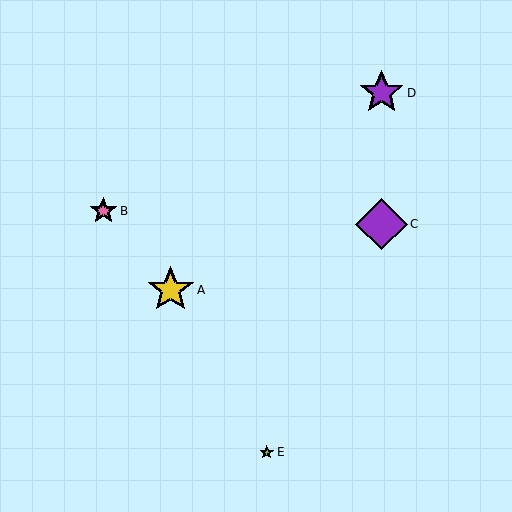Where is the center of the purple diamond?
The center of the purple diamond is at (382, 224).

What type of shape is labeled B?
Shape B is a pink star.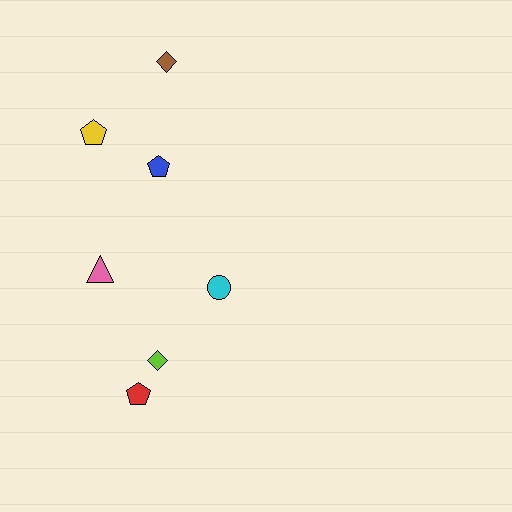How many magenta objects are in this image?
There are no magenta objects.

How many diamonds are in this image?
There are 2 diamonds.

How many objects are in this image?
There are 7 objects.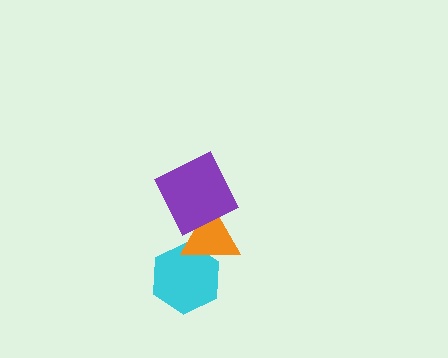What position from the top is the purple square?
The purple square is 1st from the top.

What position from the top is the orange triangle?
The orange triangle is 2nd from the top.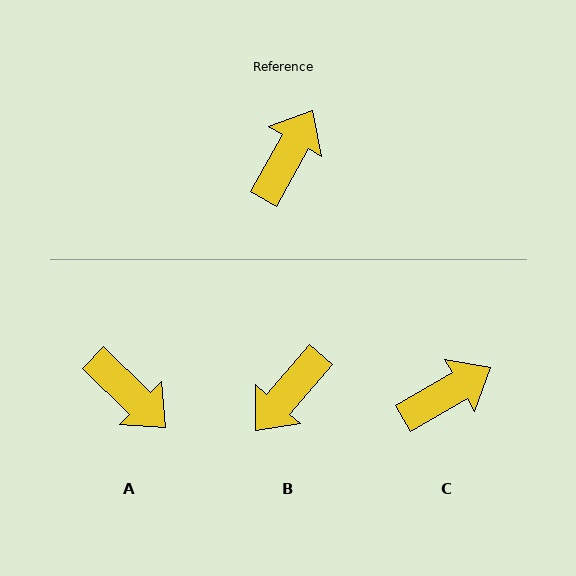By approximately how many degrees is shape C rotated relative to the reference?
Approximately 31 degrees clockwise.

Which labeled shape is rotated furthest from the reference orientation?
B, about 168 degrees away.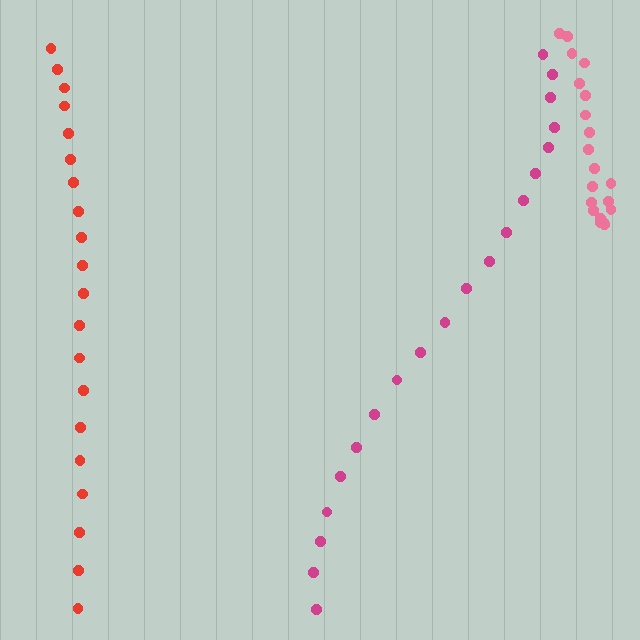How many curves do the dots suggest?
There are 3 distinct paths.